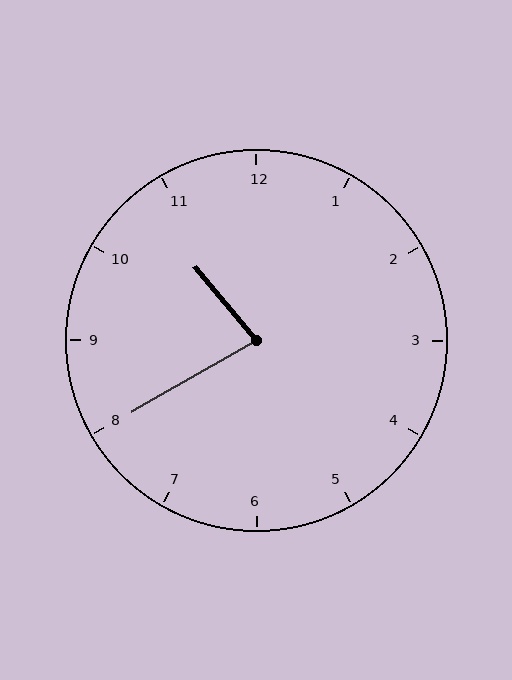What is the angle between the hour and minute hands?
Approximately 80 degrees.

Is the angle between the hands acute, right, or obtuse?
It is acute.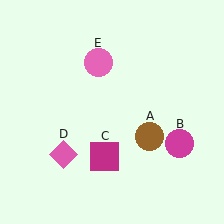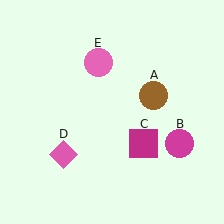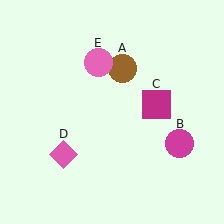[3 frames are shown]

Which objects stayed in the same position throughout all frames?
Magenta circle (object B) and pink diamond (object D) and pink circle (object E) remained stationary.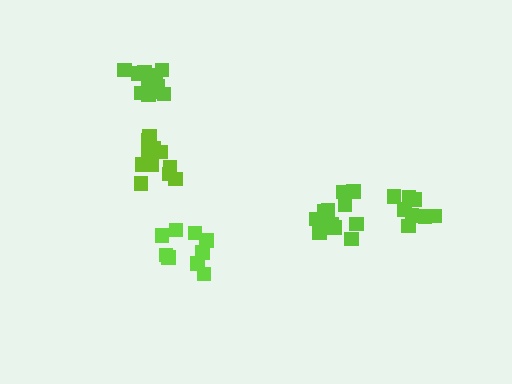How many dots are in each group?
Group 1: 13 dots, Group 2: 8 dots, Group 3: 9 dots, Group 4: 13 dots, Group 5: 13 dots (56 total).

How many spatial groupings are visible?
There are 5 spatial groupings.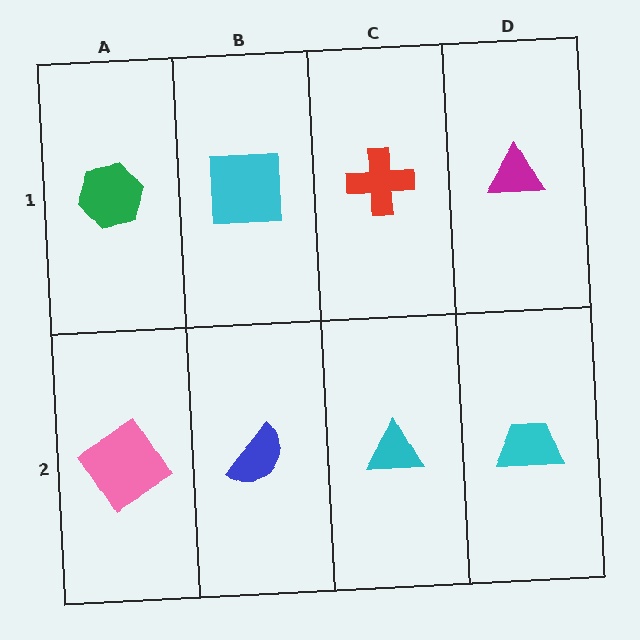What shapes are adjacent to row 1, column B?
A blue semicircle (row 2, column B), a green hexagon (row 1, column A), a red cross (row 1, column C).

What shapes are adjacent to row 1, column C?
A cyan triangle (row 2, column C), a cyan square (row 1, column B), a magenta triangle (row 1, column D).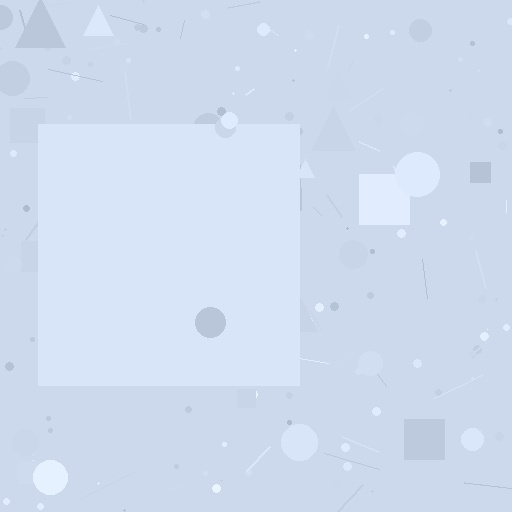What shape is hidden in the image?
A square is hidden in the image.